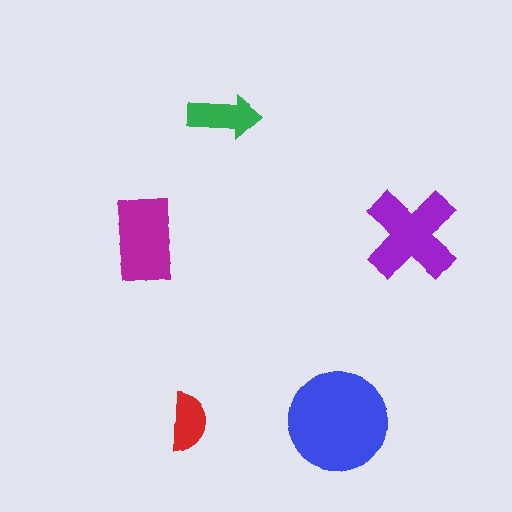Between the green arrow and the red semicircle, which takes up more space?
The green arrow.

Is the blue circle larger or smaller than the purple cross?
Larger.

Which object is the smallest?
The red semicircle.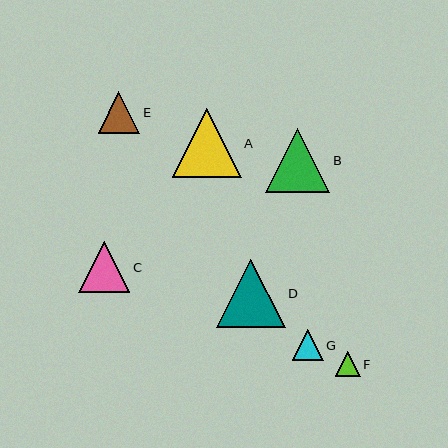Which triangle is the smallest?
Triangle F is the smallest with a size of approximately 25 pixels.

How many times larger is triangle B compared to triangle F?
Triangle B is approximately 2.6 times the size of triangle F.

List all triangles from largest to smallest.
From largest to smallest: A, D, B, C, E, G, F.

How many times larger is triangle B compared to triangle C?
Triangle B is approximately 1.3 times the size of triangle C.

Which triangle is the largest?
Triangle A is the largest with a size of approximately 69 pixels.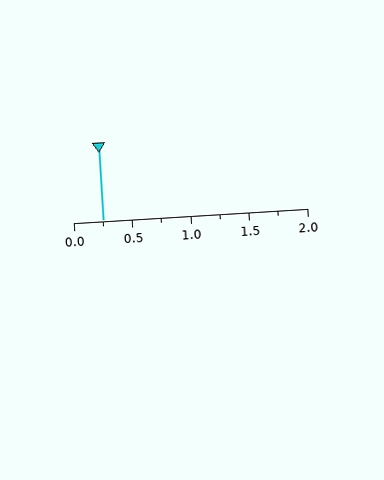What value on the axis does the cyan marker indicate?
The marker indicates approximately 0.25.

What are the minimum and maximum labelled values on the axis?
The axis runs from 0.0 to 2.0.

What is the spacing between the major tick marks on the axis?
The major ticks are spaced 0.5 apart.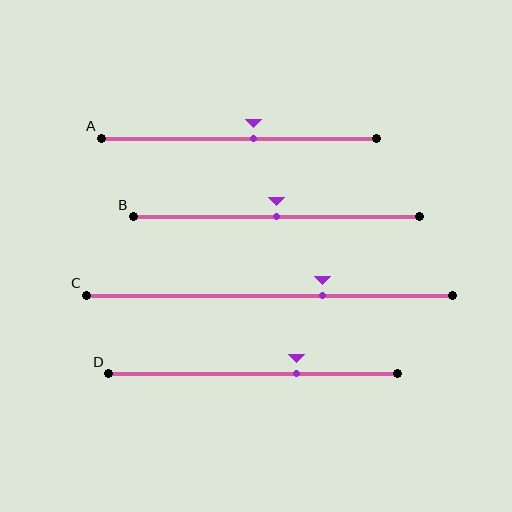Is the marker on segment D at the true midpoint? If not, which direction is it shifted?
No, the marker on segment D is shifted to the right by about 15% of the segment length.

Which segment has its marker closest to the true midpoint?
Segment B has its marker closest to the true midpoint.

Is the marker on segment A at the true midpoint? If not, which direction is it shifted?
No, the marker on segment A is shifted to the right by about 5% of the segment length.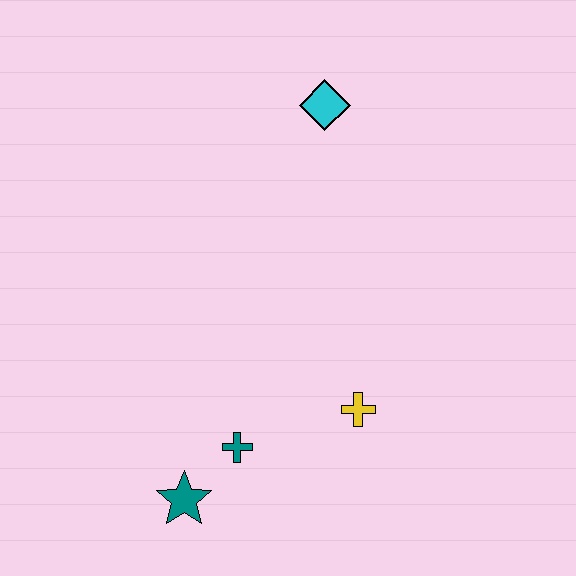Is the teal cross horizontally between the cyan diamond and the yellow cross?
No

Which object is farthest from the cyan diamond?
The teal star is farthest from the cyan diamond.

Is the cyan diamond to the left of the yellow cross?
Yes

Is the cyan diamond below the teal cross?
No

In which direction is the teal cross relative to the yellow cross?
The teal cross is to the left of the yellow cross.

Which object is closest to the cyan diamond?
The yellow cross is closest to the cyan diamond.